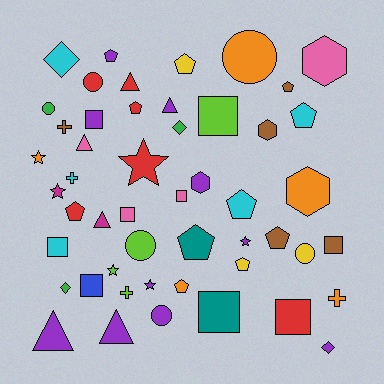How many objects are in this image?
There are 50 objects.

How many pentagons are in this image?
There are 11 pentagons.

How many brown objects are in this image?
There are 5 brown objects.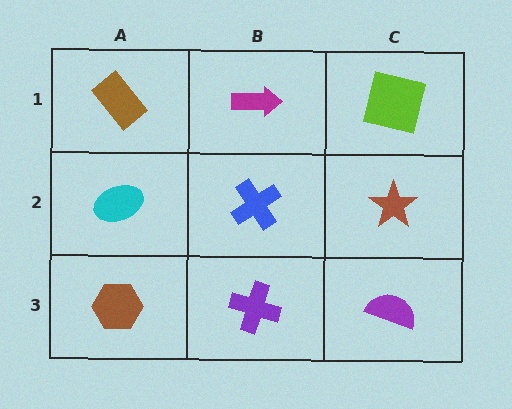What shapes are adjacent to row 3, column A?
A cyan ellipse (row 2, column A), a purple cross (row 3, column B).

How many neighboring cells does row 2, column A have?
3.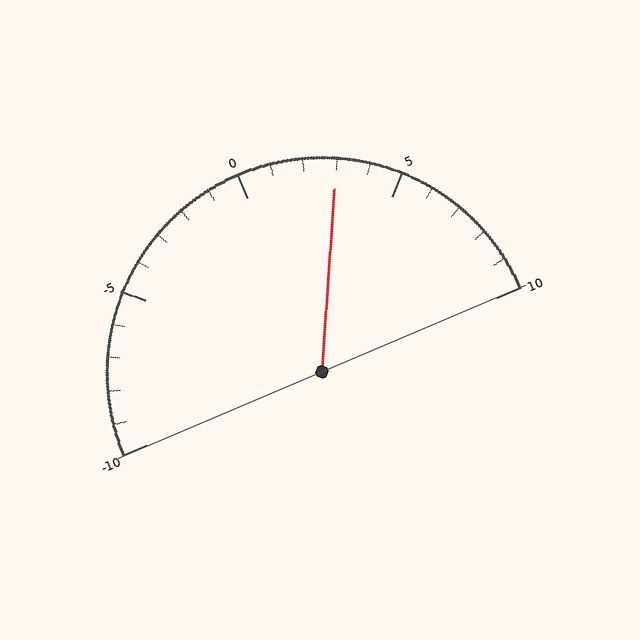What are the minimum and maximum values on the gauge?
The gauge ranges from -10 to 10.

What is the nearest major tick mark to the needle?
The nearest major tick mark is 5.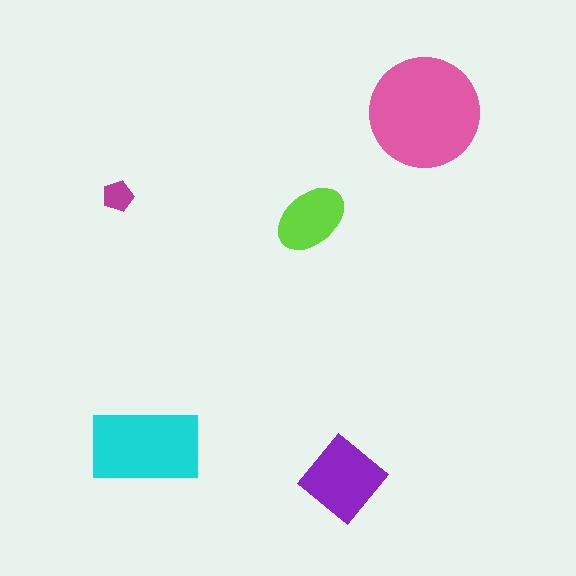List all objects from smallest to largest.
The magenta pentagon, the lime ellipse, the purple diamond, the cyan rectangle, the pink circle.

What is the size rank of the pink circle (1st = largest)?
1st.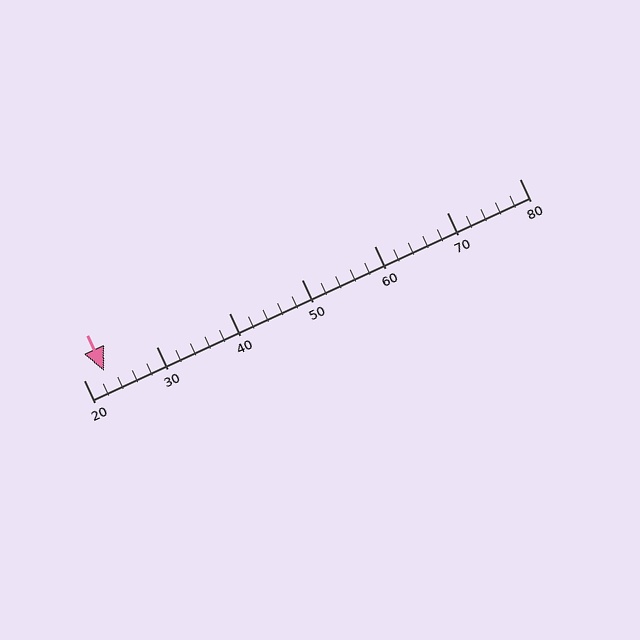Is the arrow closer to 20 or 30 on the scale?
The arrow is closer to 20.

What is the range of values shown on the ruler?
The ruler shows values from 20 to 80.